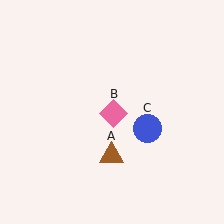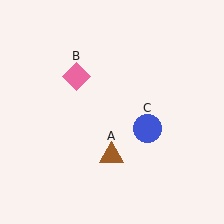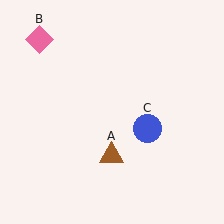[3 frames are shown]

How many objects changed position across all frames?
1 object changed position: pink diamond (object B).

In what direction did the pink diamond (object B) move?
The pink diamond (object B) moved up and to the left.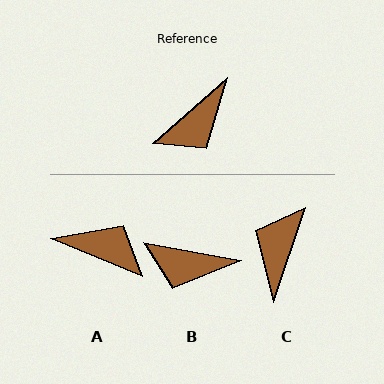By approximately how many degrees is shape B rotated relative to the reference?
Approximately 51 degrees clockwise.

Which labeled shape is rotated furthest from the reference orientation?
C, about 149 degrees away.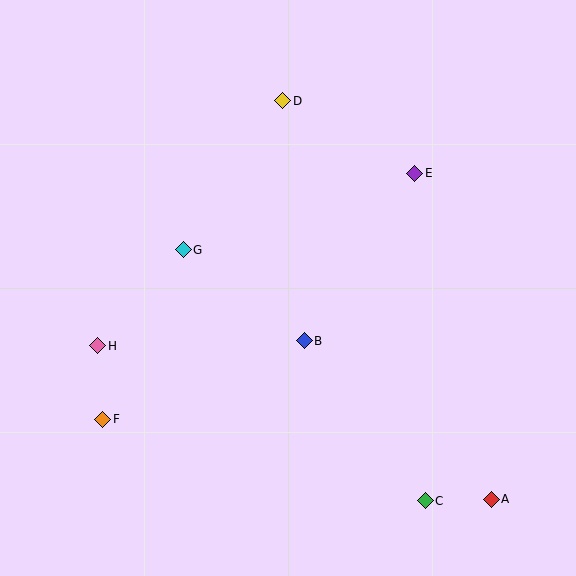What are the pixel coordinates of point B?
Point B is at (304, 341).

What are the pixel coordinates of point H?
Point H is at (98, 346).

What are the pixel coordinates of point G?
Point G is at (183, 250).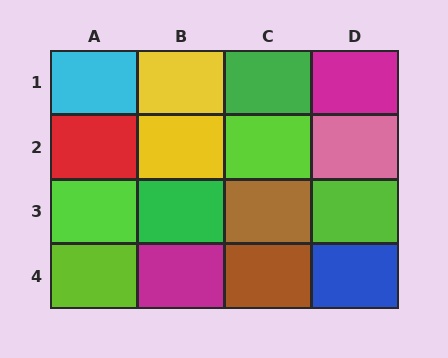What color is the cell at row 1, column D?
Magenta.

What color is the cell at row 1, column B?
Yellow.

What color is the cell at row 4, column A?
Lime.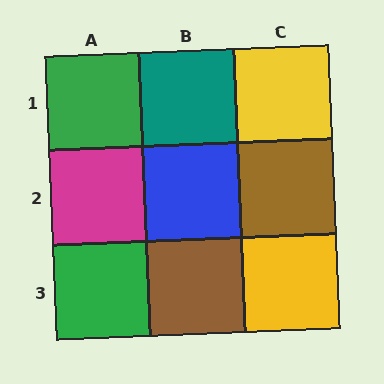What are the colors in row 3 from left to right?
Green, brown, yellow.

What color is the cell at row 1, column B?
Teal.